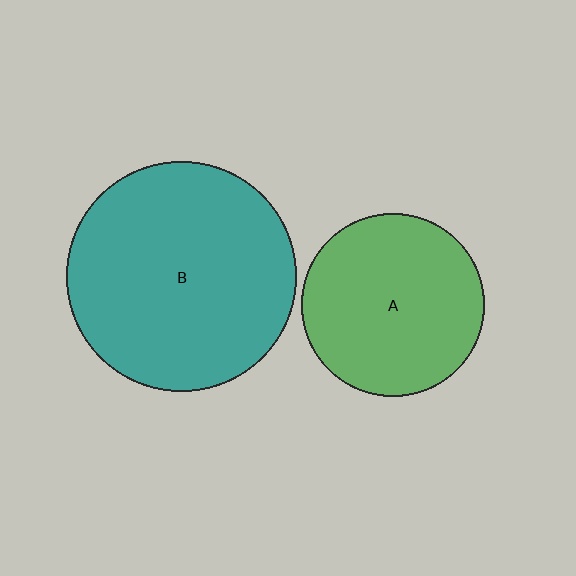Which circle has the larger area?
Circle B (teal).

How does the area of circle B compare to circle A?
Approximately 1.6 times.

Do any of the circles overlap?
No, none of the circles overlap.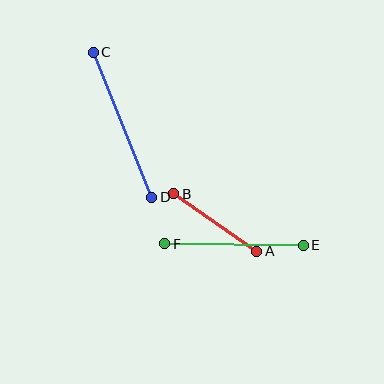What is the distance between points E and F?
The distance is approximately 138 pixels.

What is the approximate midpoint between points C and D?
The midpoint is at approximately (122, 125) pixels.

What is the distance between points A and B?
The distance is approximately 101 pixels.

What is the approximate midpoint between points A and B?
The midpoint is at approximately (215, 223) pixels.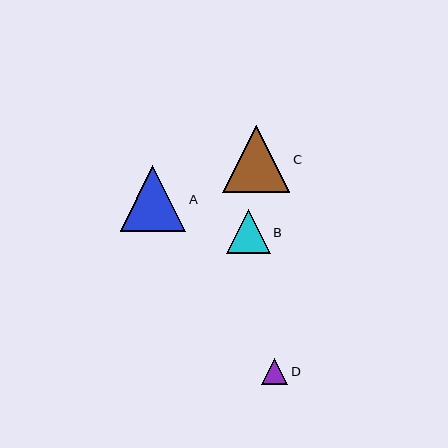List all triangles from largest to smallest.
From largest to smallest: C, A, B, D.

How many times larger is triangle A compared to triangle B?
Triangle A is approximately 1.5 times the size of triangle B.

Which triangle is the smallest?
Triangle D is the smallest with a size of approximately 27 pixels.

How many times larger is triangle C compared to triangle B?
Triangle C is approximately 1.5 times the size of triangle B.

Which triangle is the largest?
Triangle C is the largest with a size of approximately 67 pixels.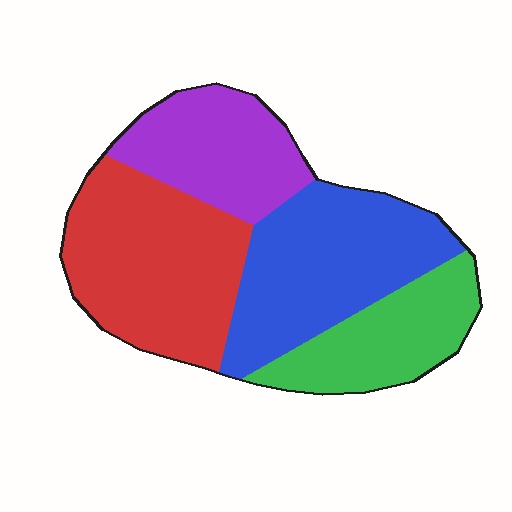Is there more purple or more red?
Red.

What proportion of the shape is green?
Green covers about 20% of the shape.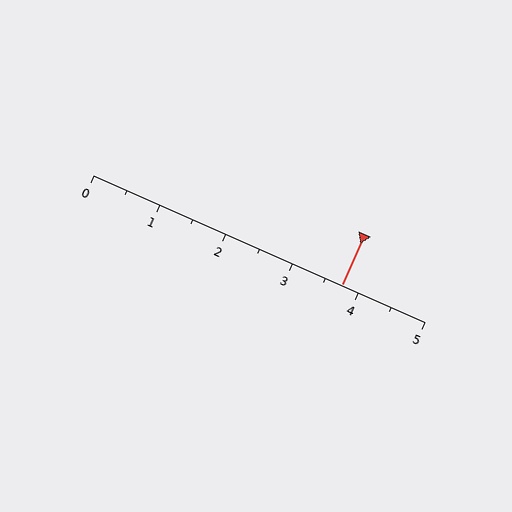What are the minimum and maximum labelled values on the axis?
The axis runs from 0 to 5.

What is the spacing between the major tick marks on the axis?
The major ticks are spaced 1 apart.